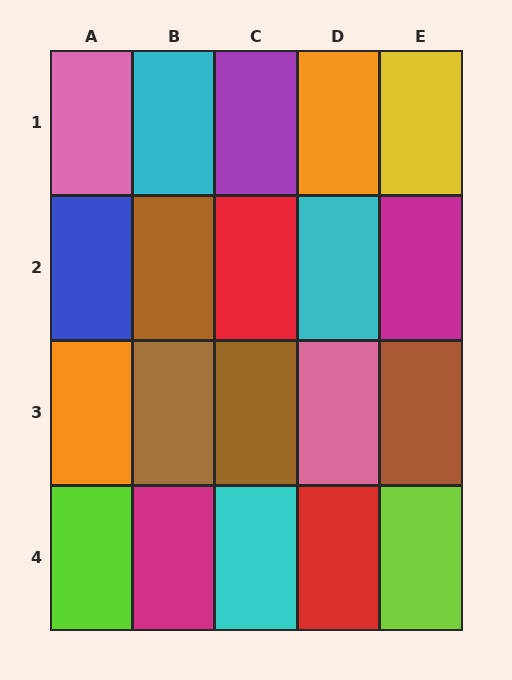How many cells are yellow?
1 cell is yellow.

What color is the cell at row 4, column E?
Lime.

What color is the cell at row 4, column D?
Red.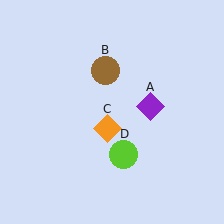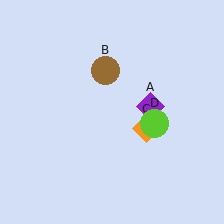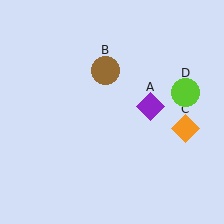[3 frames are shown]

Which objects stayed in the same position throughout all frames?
Purple diamond (object A) and brown circle (object B) remained stationary.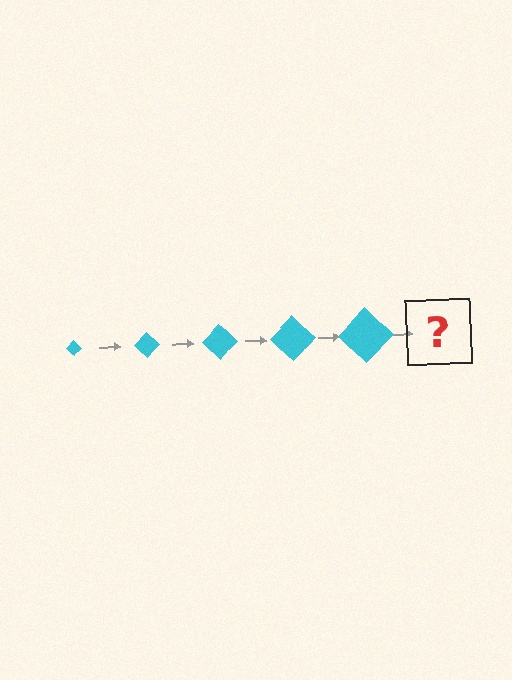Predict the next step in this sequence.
The next step is a cyan diamond, larger than the previous one.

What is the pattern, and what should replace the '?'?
The pattern is that the diamond gets progressively larger each step. The '?' should be a cyan diamond, larger than the previous one.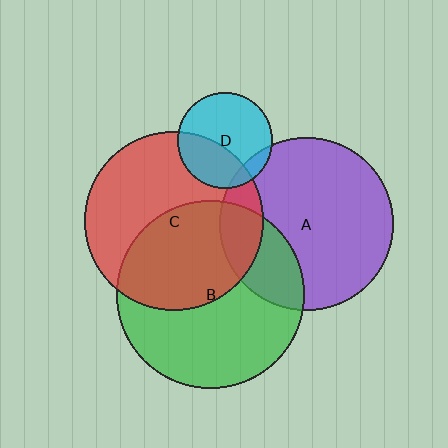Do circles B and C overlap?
Yes.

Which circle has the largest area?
Circle B (green).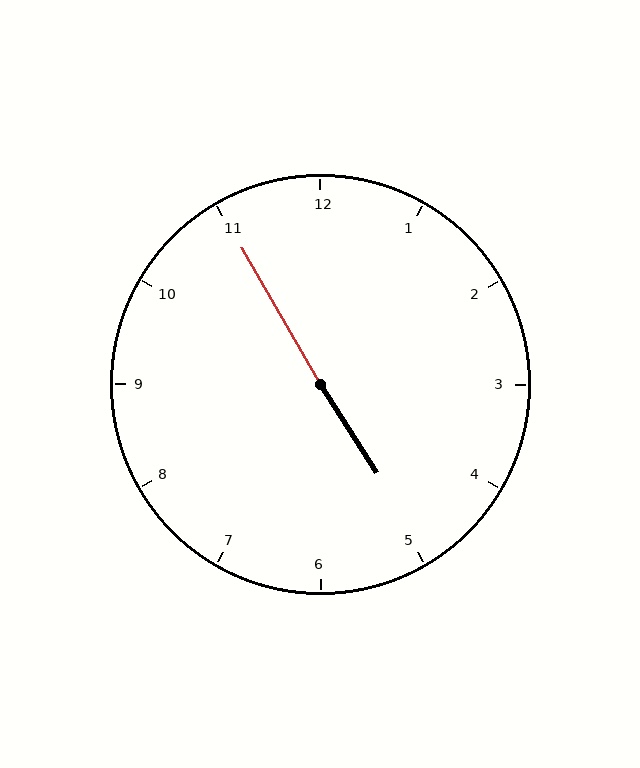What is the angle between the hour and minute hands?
Approximately 178 degrees.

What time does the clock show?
4:55.